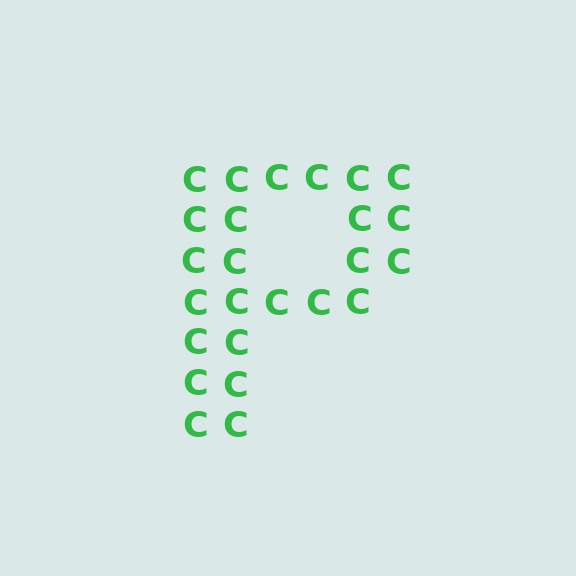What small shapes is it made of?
It is made of small letter C's.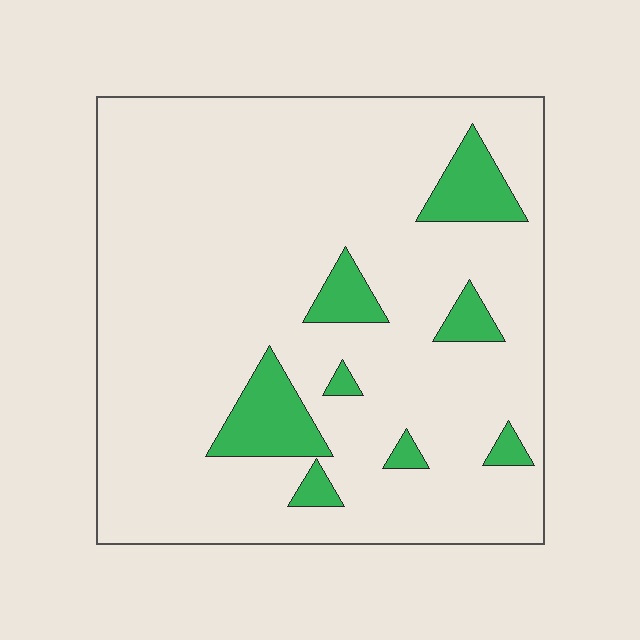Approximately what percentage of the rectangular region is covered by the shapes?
Approximately 10%.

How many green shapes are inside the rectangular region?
8.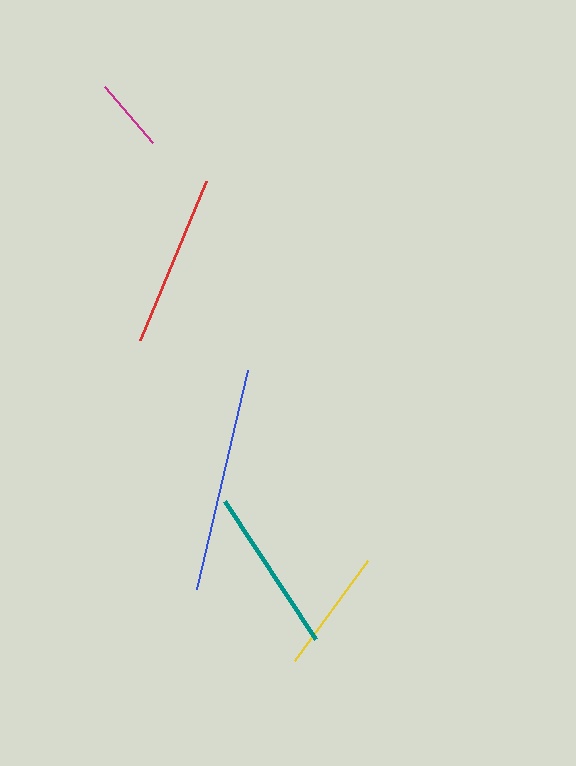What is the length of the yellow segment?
The yellow segment is approximately 124 pixels long.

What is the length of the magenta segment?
The magenta segment is approximately 74 pixels long.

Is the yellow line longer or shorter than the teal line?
The teal line is longer than the yellow line.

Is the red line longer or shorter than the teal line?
The red line is longer than the teal line.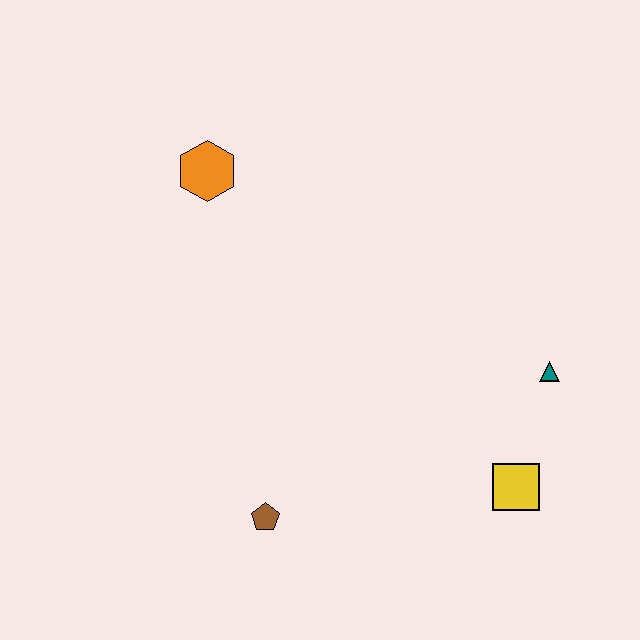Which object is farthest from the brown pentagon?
The orange hexagon is farthest from the brown pentagon.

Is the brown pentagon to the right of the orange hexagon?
Yes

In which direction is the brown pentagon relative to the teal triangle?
The brown pentagon is to the left of the teal triangle.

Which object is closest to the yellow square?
The teal triangle is closest to the yellow square.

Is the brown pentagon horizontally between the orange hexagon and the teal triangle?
Yes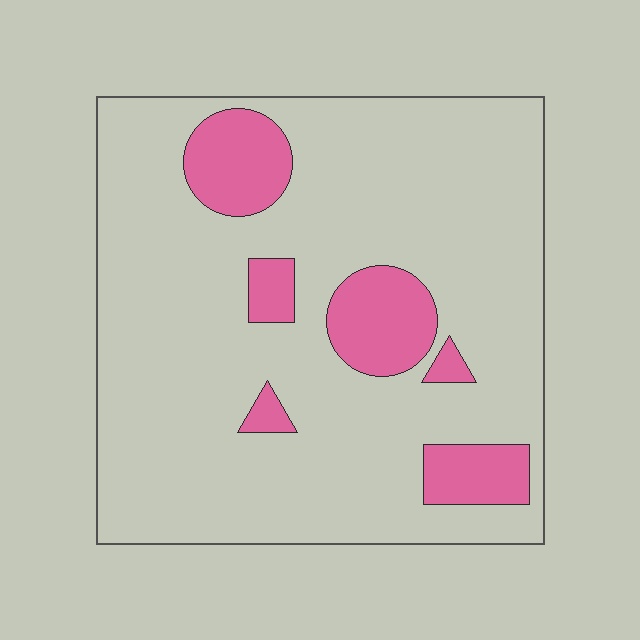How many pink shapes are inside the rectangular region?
6.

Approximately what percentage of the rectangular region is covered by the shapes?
Approximately 15%.